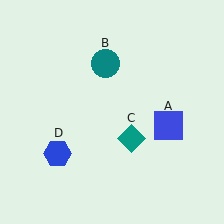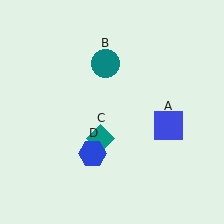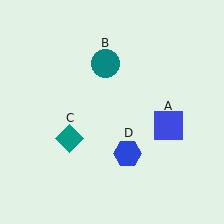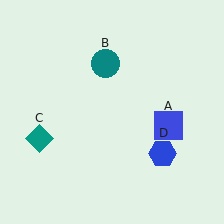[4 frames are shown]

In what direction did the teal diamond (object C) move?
The teal diamond (object C) moved left.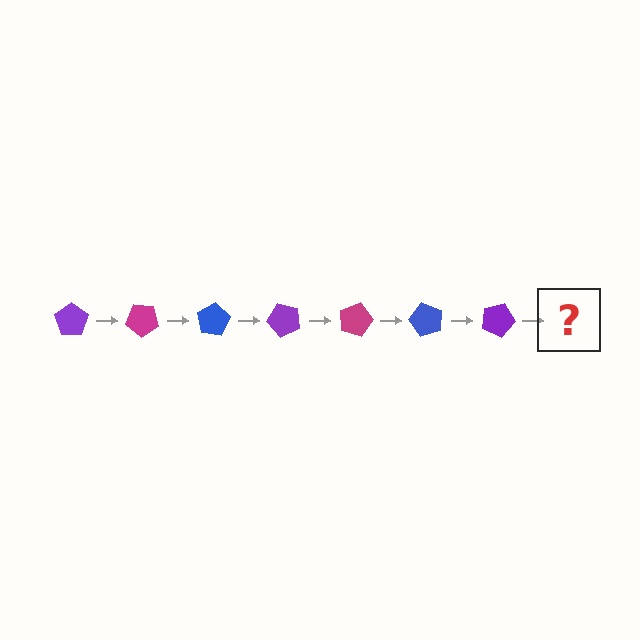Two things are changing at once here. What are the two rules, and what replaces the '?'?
The two rules are that it rotates 40 degrees each step and the color cycles through purple, magenta, and blue. The '?' should be a magenta pentagon, rotated 280 degrees from the start.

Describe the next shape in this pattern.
It should be a magenta pentagon, rotated 280 degrees from the start.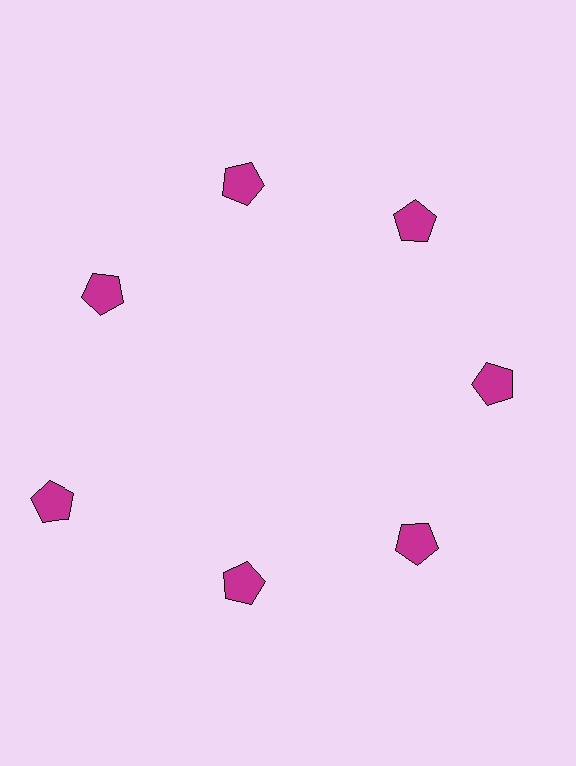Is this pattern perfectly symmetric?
No. The 7 magenta pentagons are arranged in a ring, but one element near the 8 o'clock position is pushed outward from the center, breaking the 7-fold rotational symmetry.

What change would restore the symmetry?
The symmetry would be restored by moving it inward, back onto the ring so that all 7 pentagons sit at equal angles and equal distance from the center.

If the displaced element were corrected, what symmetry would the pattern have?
It would have 7-fold rotational symmetry — the pattern would map onto itself every 51 degrees.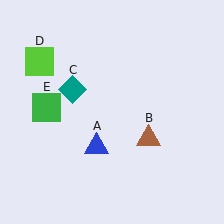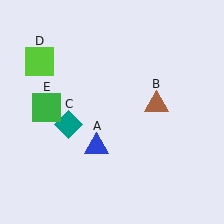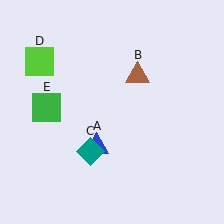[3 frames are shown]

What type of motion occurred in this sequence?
The brown triangle (object B), teal diamond (object C) rotated counterclockwise around the center of the scene.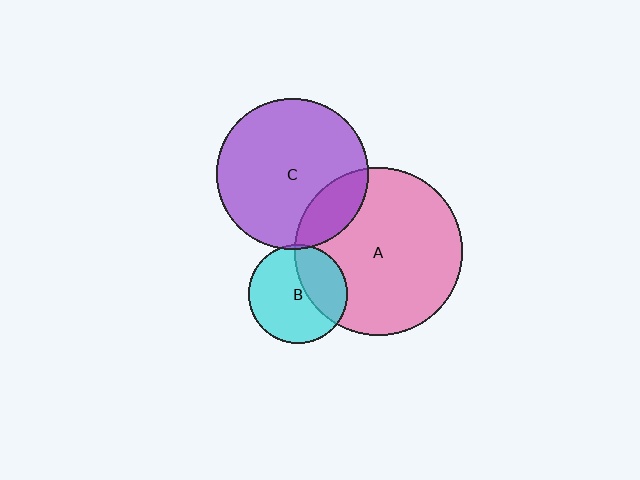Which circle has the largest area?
Circle A (pink).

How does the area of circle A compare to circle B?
Approximately 2.8 times.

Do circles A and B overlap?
Yes.